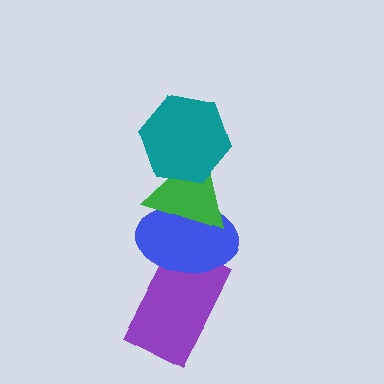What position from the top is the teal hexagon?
The teal hexagon is 1st from the top.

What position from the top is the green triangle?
The green triangle is 2nd from the top.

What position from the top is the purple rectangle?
The purple rectangle is 4th from the top.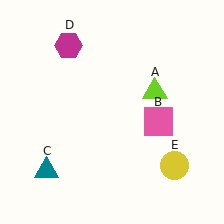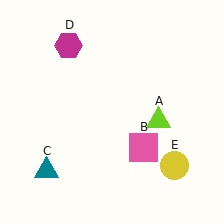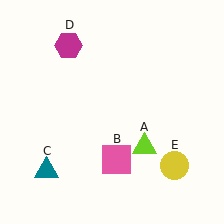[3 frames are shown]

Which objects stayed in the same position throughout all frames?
Teal triangle (object C) and magenta hexagon (object D) and yellow circle (object E) remained stationary.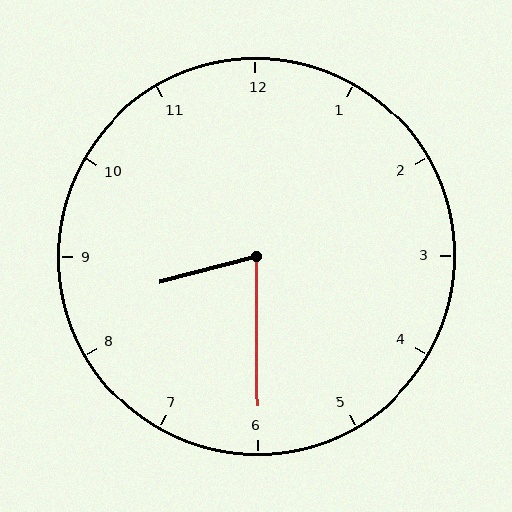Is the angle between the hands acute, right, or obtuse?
It is acute.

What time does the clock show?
8:30.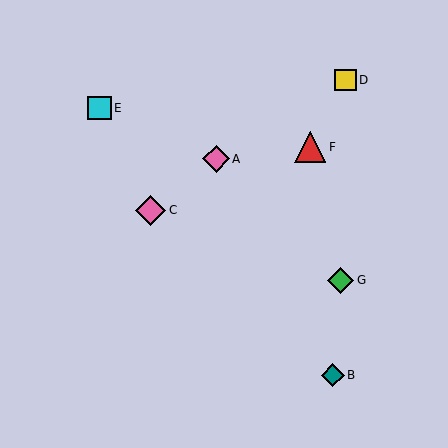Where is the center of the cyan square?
The center of the cyan square is at (99, 108).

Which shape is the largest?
The red triangle (labeled F) is the largest.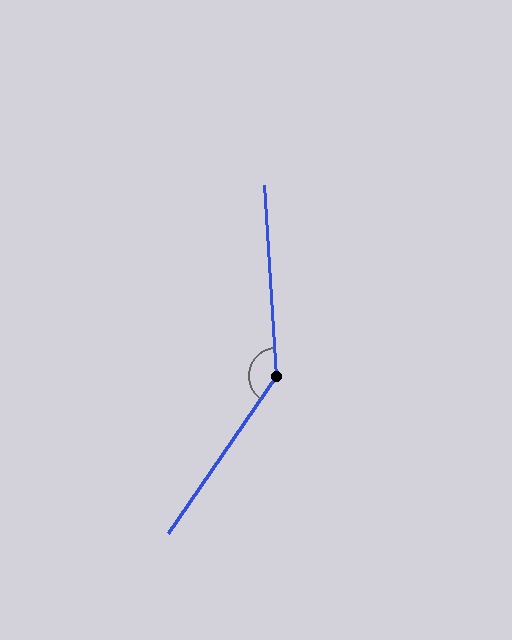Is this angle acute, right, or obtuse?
It is obtuse.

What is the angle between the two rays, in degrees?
Approximately 142 degrees.